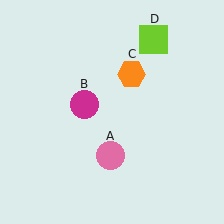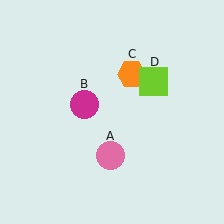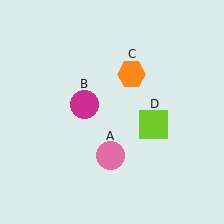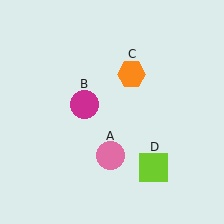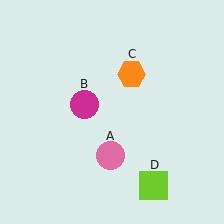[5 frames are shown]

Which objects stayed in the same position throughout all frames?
Pink circle (object A) and magenta circle (object B) and orange hexagon (object C) remained stationary.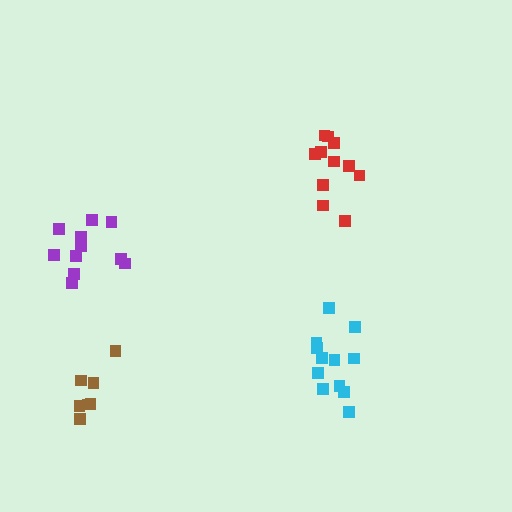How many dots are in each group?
Group 1: 7 dots, Group 2: 11 dots, Group 3: 11 dots, Group 4: 12 dots (41 total).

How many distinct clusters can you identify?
There are 4 distinct clusters.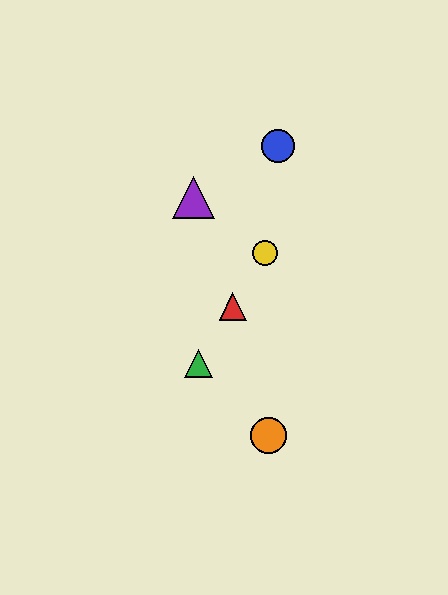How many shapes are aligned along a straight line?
3 shapes (the red triangle, the green triangle, the yellow circle) are aligned along a straight line.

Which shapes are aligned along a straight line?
The red triangle, the green triangle, the yellow circle are aligned along a straight line.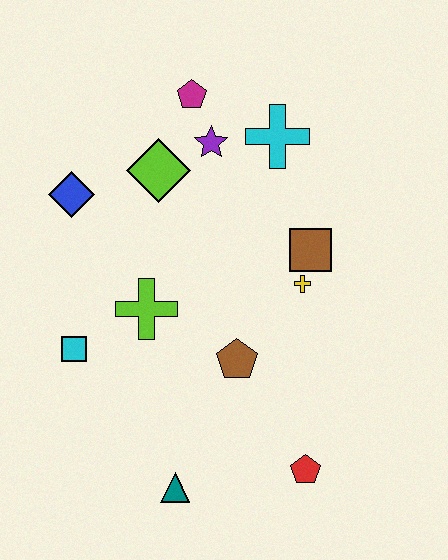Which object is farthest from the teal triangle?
The magenta pentagon is farthest from the teal triangle.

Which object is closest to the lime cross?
The cyan square is closest to the lime cross.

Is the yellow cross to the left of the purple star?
No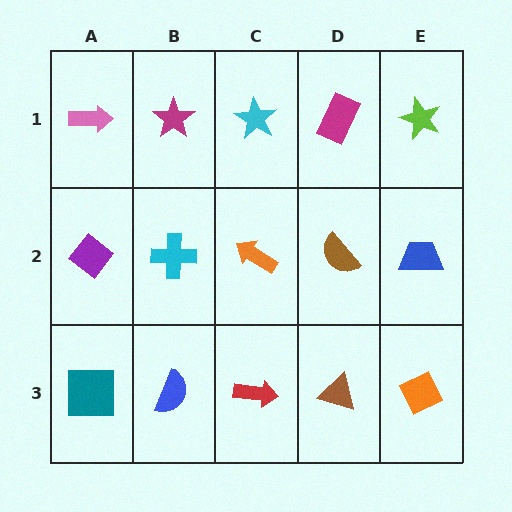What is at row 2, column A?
A purple diamond.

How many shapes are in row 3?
5 shapes.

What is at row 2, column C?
An orange arrow.